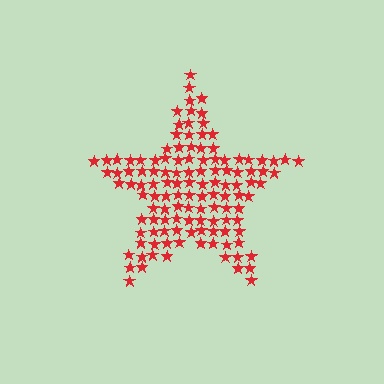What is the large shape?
The large shape is a star.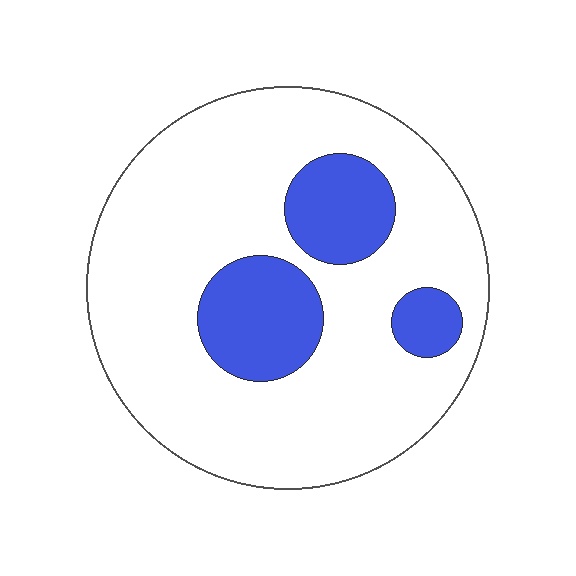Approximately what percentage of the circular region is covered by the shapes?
Approximately 20%.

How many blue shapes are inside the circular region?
3.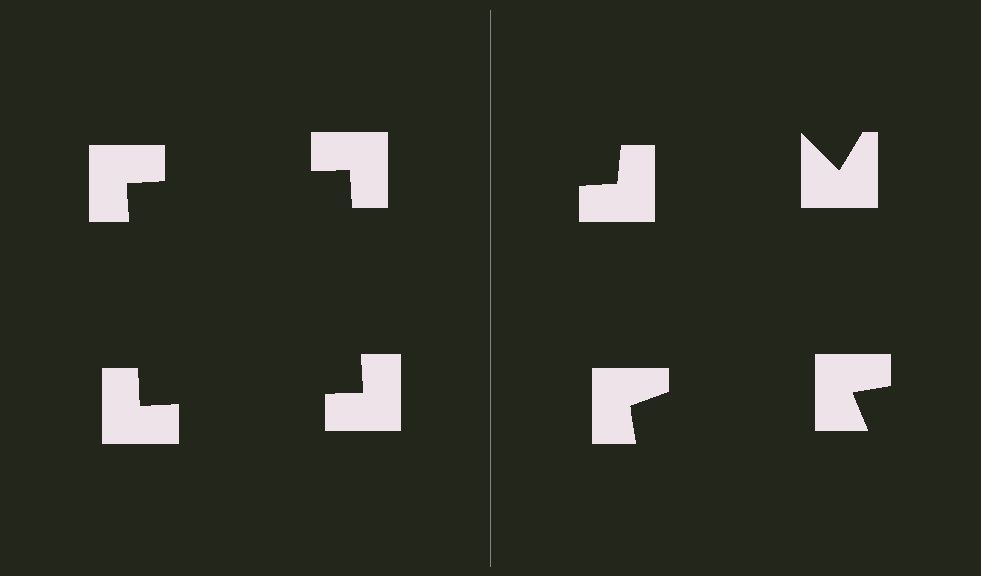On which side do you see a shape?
An illusory square appears on the left side. On the right side the wedge cuts are rotated, so no coherent shape forms.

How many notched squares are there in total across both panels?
8 — 4 on each side.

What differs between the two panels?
The notched squares are positioned identically on both sides; only the wedge orientations differ. On the left they align to a square; on the right they are misaligned.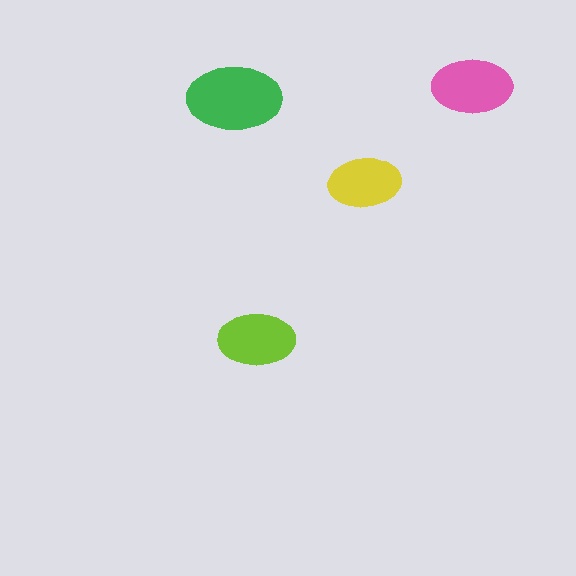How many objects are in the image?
There are 4 objects in the image.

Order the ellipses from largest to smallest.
the green one, the pink one, the lime one, the yellow one.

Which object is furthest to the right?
The pink ellipse is rightmost.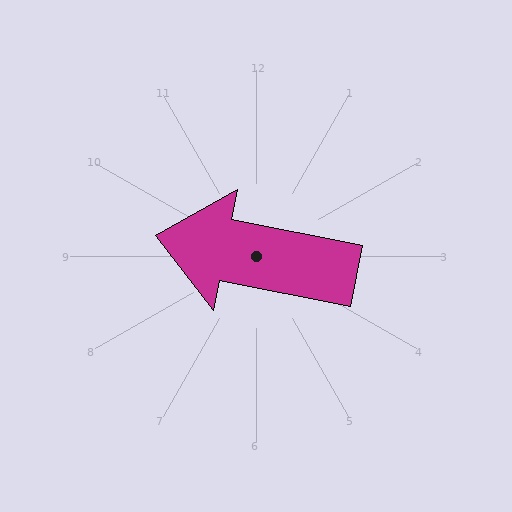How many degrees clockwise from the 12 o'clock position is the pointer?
Approximately 281 degrees.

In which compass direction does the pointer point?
West.